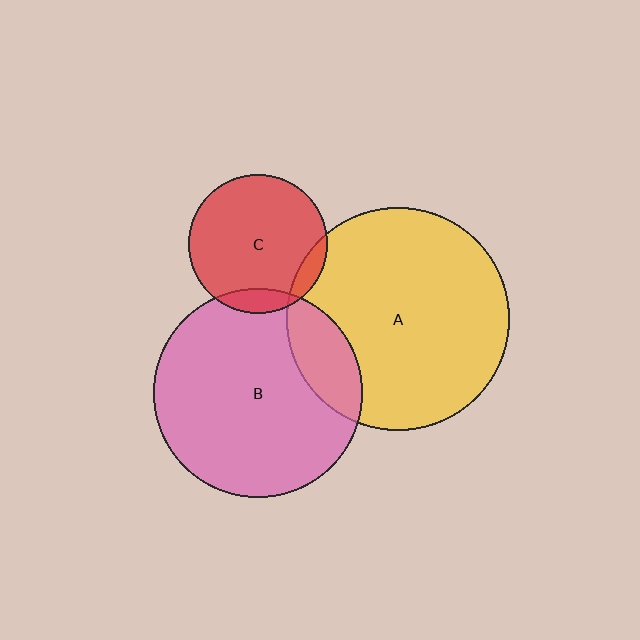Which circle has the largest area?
Circle A (yellow).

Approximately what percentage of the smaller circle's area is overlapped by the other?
Approximately 15%.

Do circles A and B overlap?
Yes.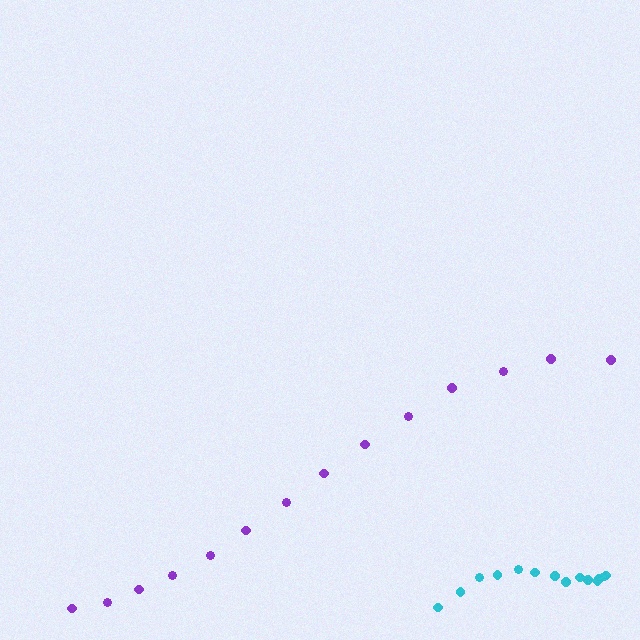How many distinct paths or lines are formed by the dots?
There are 2 distinct paths.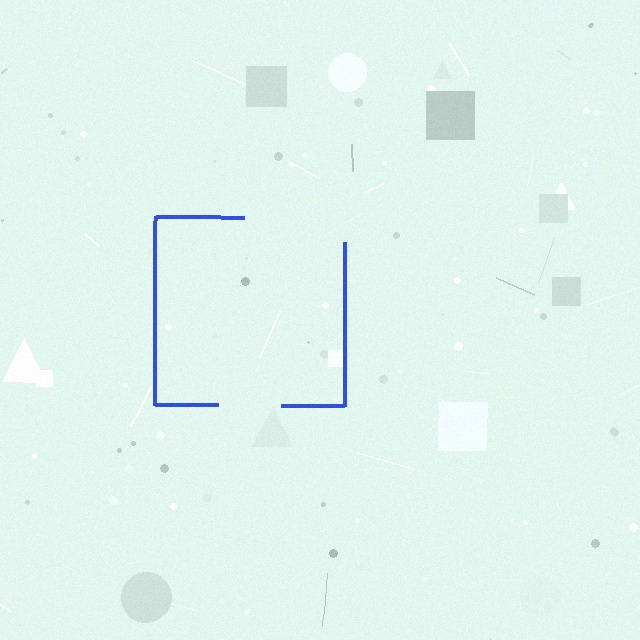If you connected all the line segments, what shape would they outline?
They would outline a square.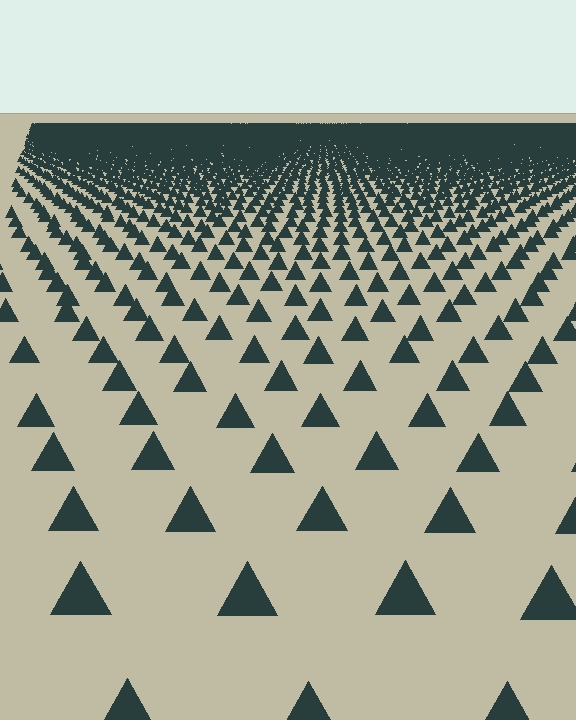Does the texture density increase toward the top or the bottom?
Density increases toward the top.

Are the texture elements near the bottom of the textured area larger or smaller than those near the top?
Larger. Near the bottom, elements are closer to the viewer and appear at a bigger on-screen size.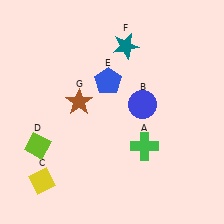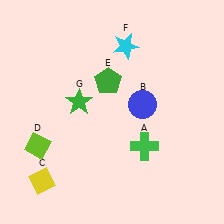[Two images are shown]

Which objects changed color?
E changed from blue to green. F changed from teal to cyan. G changed from brown to green.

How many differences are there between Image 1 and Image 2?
There are 3 differences between the two images.